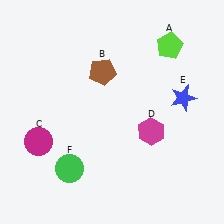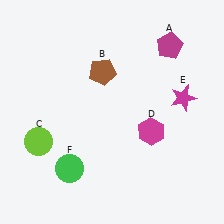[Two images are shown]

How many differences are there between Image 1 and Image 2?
There are 3 differences between the two images.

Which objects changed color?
A changed from lime to magenta. C changed from magenta to lime. E changed from blue to magenta.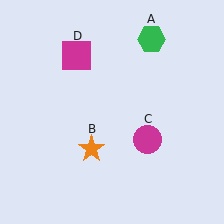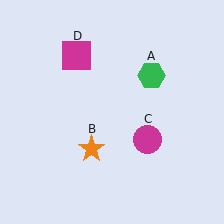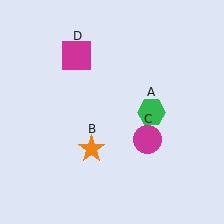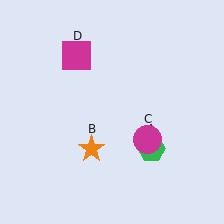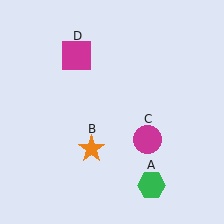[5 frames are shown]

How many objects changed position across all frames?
1 object changed position: green hexagon (object A).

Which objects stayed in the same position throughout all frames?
Orange star (object B) and magenta circle (object C) and magenta square (object D) remained stationary.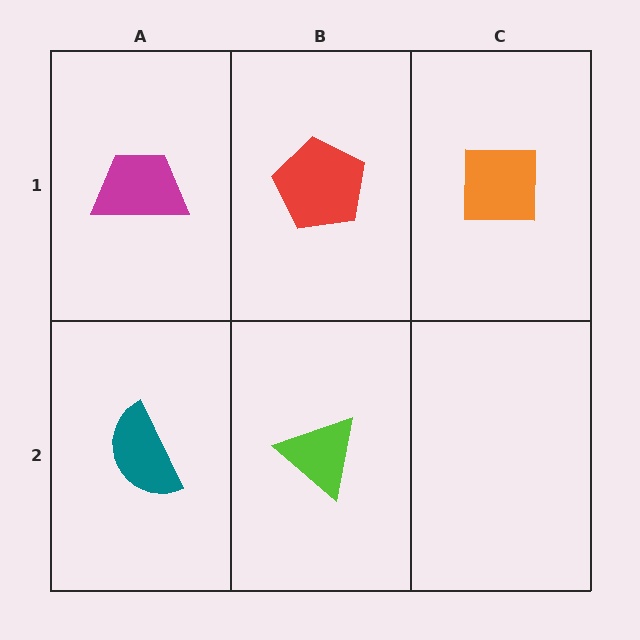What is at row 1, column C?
An orange square.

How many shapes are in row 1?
3 shapes.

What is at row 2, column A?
A teal semicircle.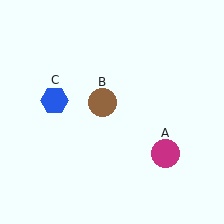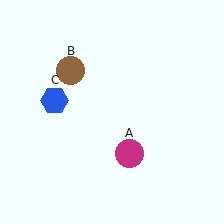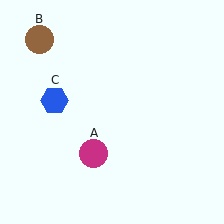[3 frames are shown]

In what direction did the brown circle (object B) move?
The brown circle (object B) moved up and to the left.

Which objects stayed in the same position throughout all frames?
Blue hexagon (object C) remained stationary.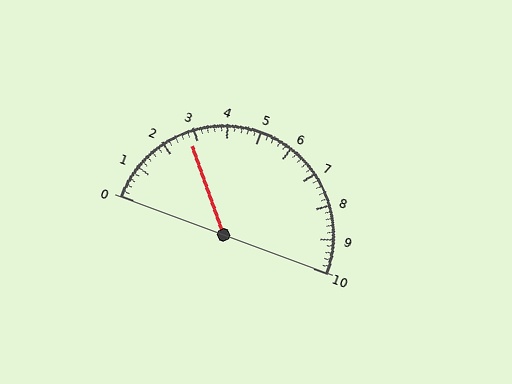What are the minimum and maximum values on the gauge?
The gauge ranges from 0 to 10.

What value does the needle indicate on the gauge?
The needle indicates approximately 2.8.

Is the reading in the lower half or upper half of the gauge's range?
The reading is in the lower half of the range (0 to 10).